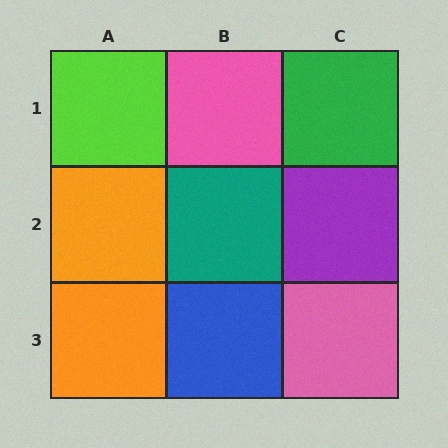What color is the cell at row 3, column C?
Pink.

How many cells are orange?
2 cells are orange.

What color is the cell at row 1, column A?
Lime.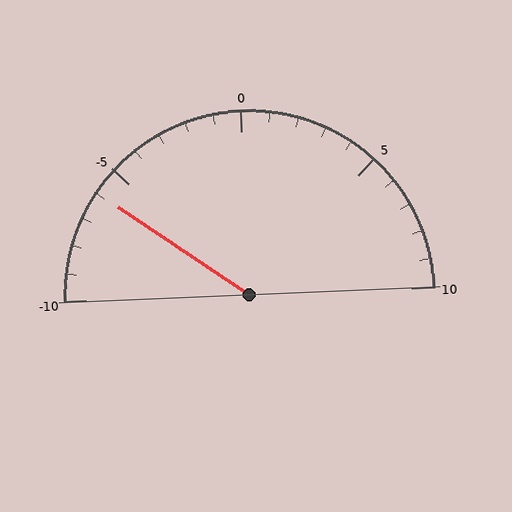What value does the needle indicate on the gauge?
The needle indicates approximately -6.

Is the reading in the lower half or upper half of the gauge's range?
The reading is in the lower half of the range (-10 to 10).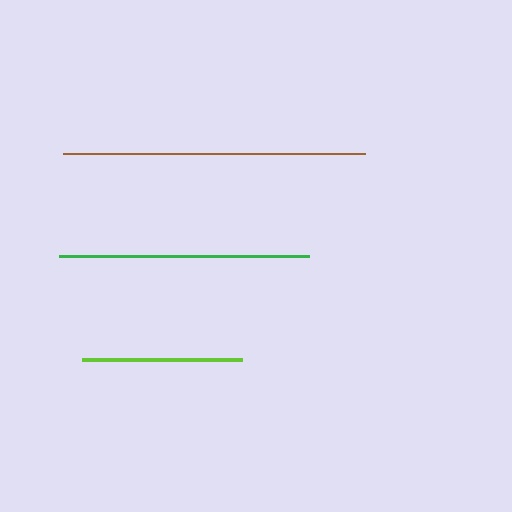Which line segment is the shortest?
The lime line is the shortest at approximately 160 pixels.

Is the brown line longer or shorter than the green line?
The brown line is longer than the green line.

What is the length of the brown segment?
The brown segment is approximately 302 pixels long.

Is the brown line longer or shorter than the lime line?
The brown line is longer than the lime line.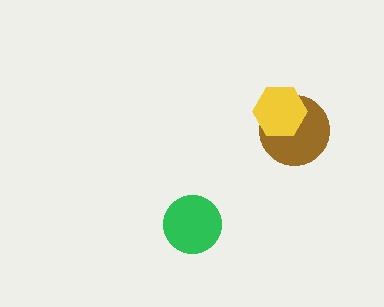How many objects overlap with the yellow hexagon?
1 object overlaps with the yellow hexagon.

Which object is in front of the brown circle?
The yellow hexagon is in front of the brown circle.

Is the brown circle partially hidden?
Yes, it is partially covered by another shape.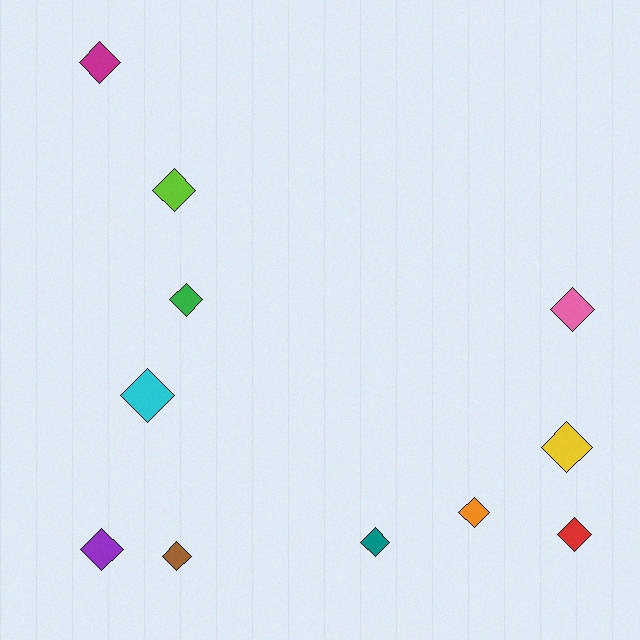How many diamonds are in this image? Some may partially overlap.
There are 11 diamonds.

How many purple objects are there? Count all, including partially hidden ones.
There is 1 purple object.